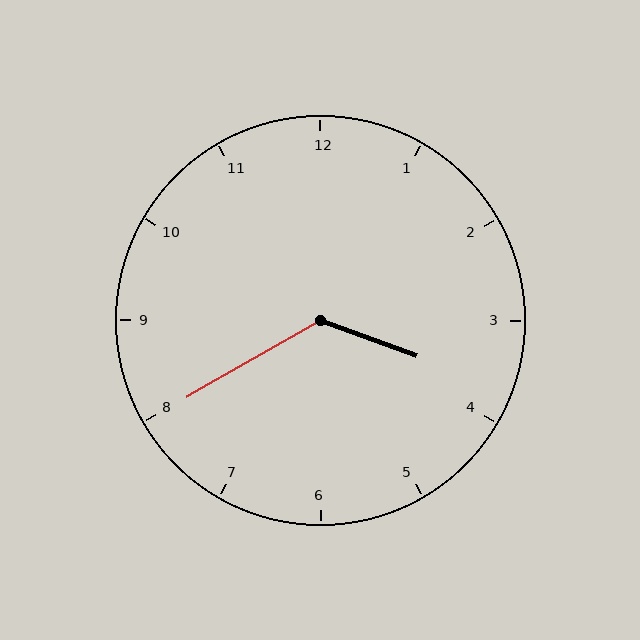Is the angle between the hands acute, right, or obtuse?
It is obtuse.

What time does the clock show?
3:40.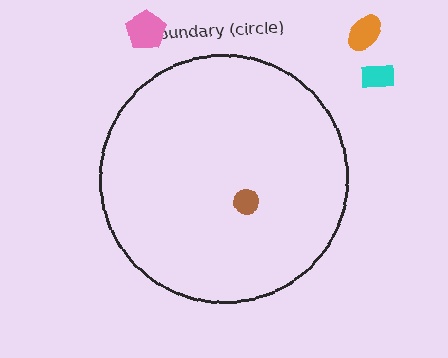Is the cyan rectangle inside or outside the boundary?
Outside.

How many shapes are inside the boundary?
1 inside, 3 outside.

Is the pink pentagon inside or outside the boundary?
Outside.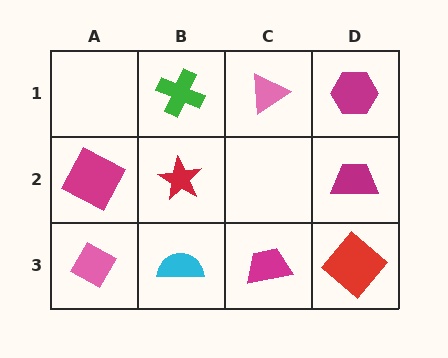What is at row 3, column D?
A red diamond.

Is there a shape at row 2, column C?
No, that cell is empty.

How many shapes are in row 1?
3 shapes.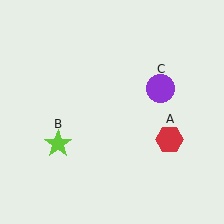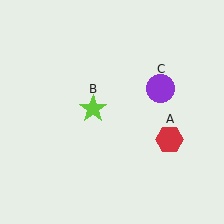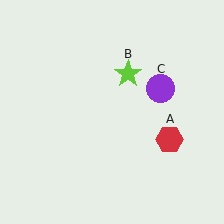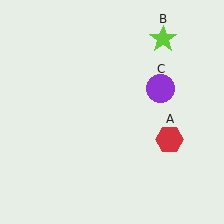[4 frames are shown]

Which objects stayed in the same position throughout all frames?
Red hexagon (object A) and purple circle (object C) remained stationary.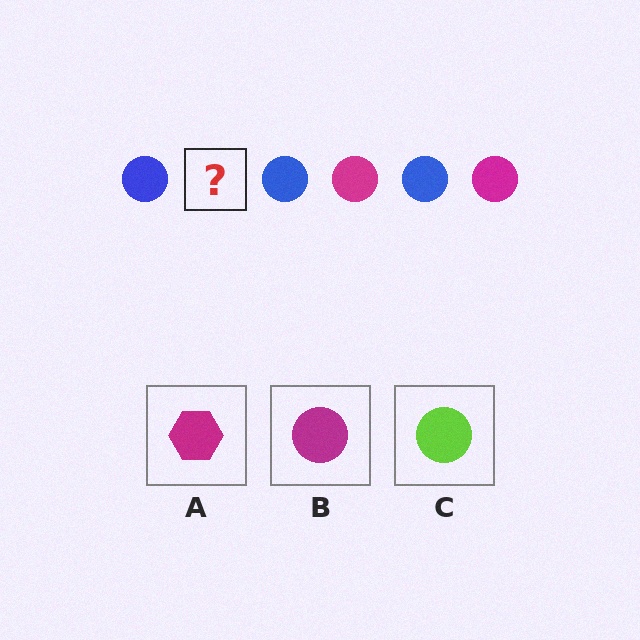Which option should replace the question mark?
Option B.